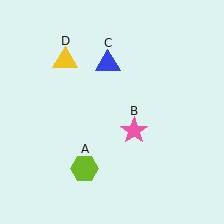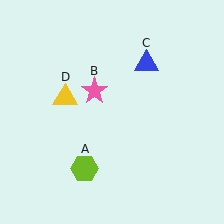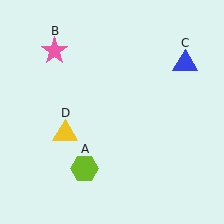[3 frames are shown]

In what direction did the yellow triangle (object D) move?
The yellow triangle (object D) moved down.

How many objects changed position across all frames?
3 objects changed position: pink star (object B), blue triangle (object C), yellow triangle (object D).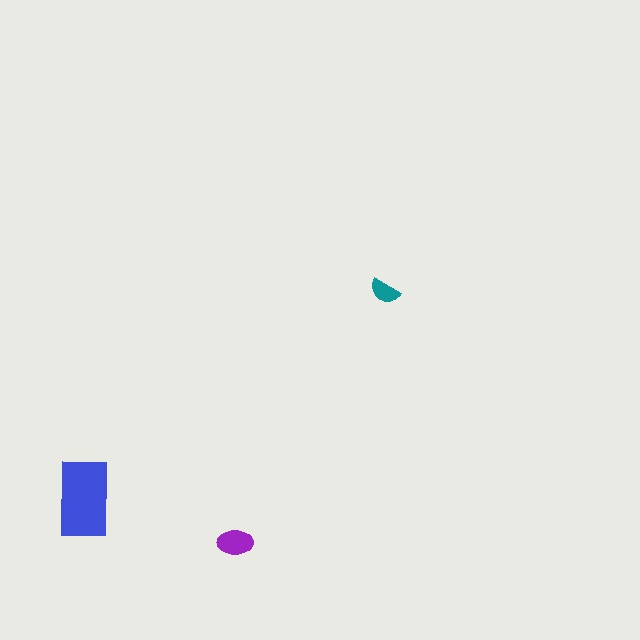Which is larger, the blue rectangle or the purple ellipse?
The blue rectangle.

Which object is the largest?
The blue rectangle.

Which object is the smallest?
The teal semicircle.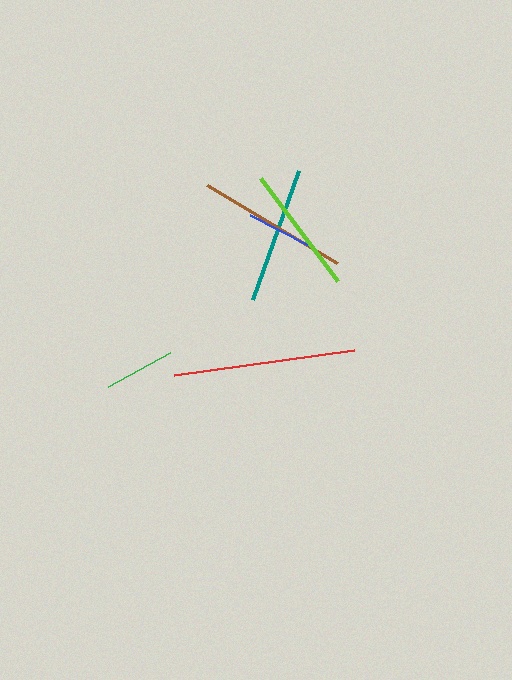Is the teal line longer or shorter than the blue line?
The teal line is longer than the blue line.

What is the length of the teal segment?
The teal segment is approximately 138 pixels long.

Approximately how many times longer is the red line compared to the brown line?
The red line is approximately 1.2 times the length of the brown line.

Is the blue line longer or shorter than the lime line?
The lime line is longer than the blue line.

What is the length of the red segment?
The red segment is approximately 182 pixels long.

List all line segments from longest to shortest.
From longest to shortest: red, brown, teal, lime, green, blue.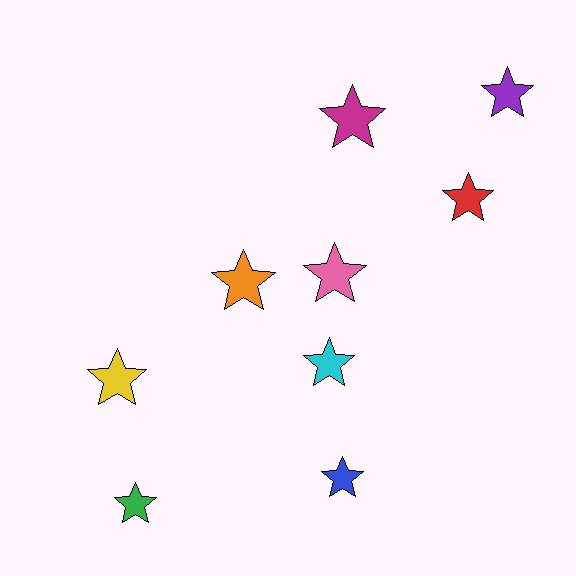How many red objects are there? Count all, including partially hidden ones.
There is 1 red object.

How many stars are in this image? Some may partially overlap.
There are 9 stars.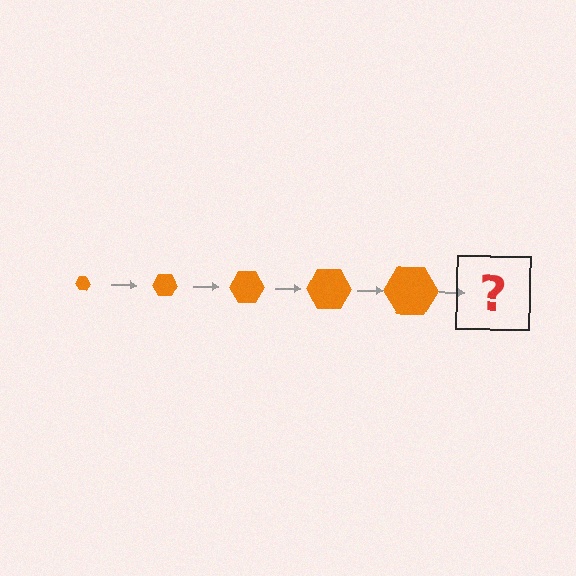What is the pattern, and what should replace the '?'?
The pattern is that the hexagon gets progressively larger each step. The '?' should be an orange hexagon, larger than the previous one.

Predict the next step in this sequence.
The next step is an orange hexagon, larger than the previous one.